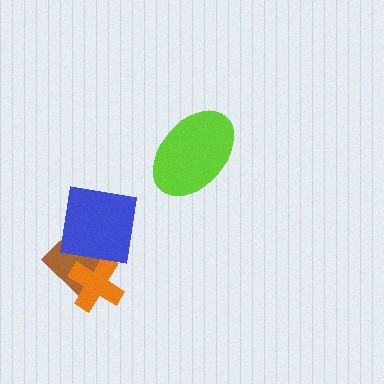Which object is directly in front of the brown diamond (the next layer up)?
The orange cross is directly in front of the brown diamond.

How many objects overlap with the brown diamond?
2 objects overlap with the brown diamond.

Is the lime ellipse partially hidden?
No, no other shape covers it.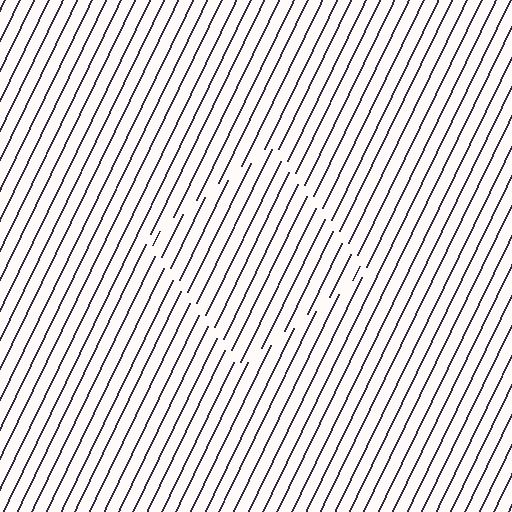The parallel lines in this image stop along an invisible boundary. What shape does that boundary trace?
An illusory square. The interior of the shape contains the same grating, shifted by half a period — the contour is defined by the phase discontinuity where line-ends from the inner and outer gratings abut.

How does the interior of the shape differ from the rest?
The interior of the shape contains the same grating, shifted by half a period — the contour is defined by the phase discontinuity where line-ends from the inner and outer gratings abut.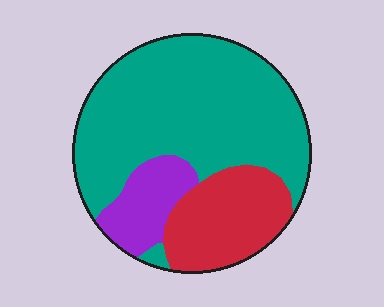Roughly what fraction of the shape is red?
Red covers 23% of the shape.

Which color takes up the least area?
Purple, at roughly 15%.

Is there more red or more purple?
Red.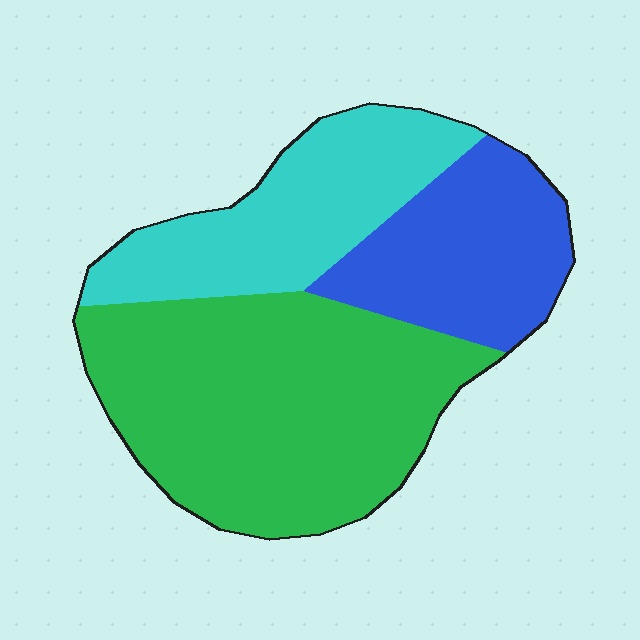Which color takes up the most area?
Green, at roughly 50%.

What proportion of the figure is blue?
Blue takes up about one quarter (1/4) of the figure.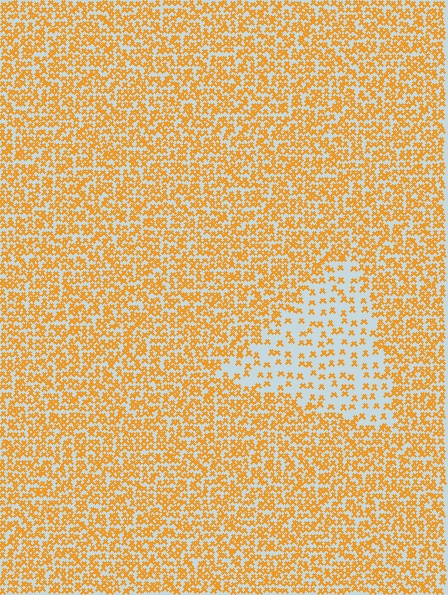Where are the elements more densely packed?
The elements are more densely packed outside the triangle boundary.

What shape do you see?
I see a triangle.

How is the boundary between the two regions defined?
The boundary is defined by a change in element density (approximately 2.5x ratio). All elements are the same color, size, and shape.